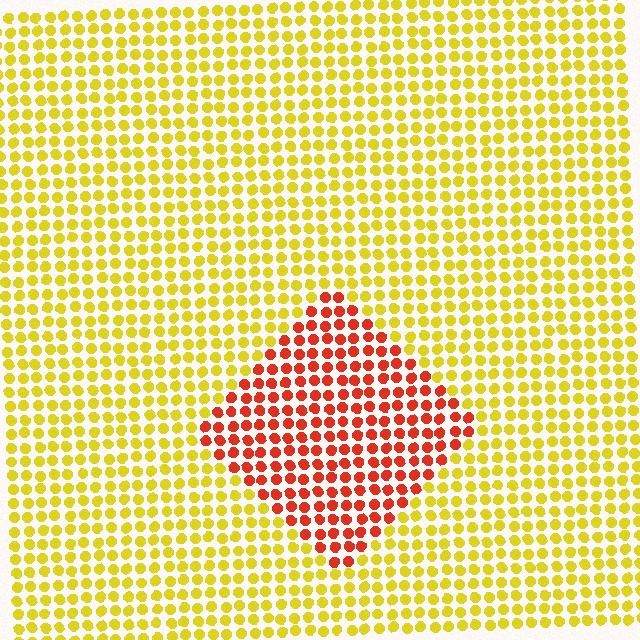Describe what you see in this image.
The image is filled with small yellow elements in a uniform arrangement. A diamond-shaped region is visible where the elements are tinted to a slightly different hue, forming a subtle color boundary.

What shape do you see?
I see a diamond.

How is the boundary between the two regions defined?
The boundary is defined purely by a slight shift in hue (about 52 degrees). Spacing, size, and orientation are identical on both sides.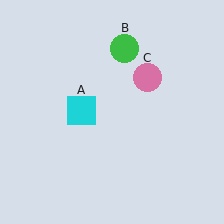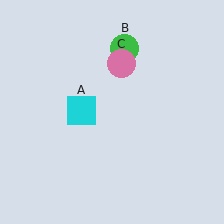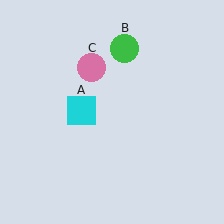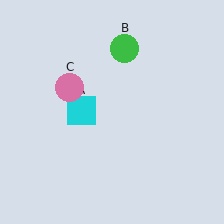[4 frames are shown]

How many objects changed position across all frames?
1 object changed position: pink circle (object C).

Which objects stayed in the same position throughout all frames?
Cyan square (object A) and green circle (object B) remained stationary.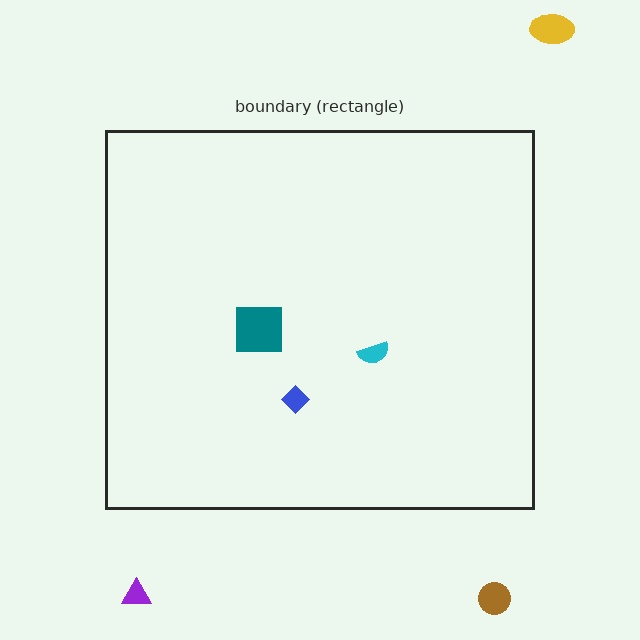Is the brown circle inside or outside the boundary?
Outside.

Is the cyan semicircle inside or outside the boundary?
Inside.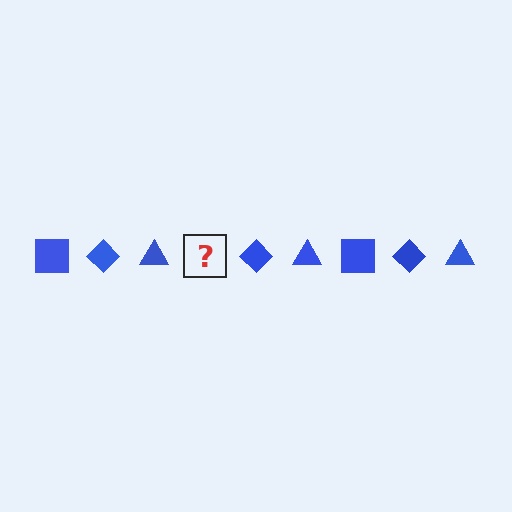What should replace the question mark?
The question mark should be replaced with a blue square.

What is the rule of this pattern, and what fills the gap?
The rule is that the pattern cycles through square, diamond, triangle shapes in blue. The gap should be filled with a blue square.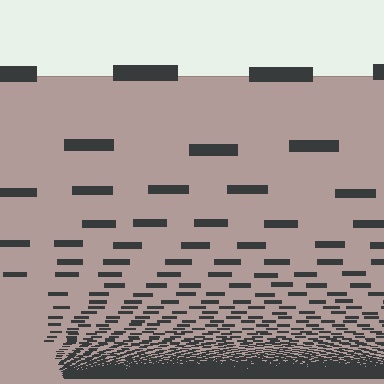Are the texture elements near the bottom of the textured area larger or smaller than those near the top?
Smaller. The gradient is inverted — elements near the bottom are smaller and denser.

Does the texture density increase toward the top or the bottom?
Density increases toward the bottom.